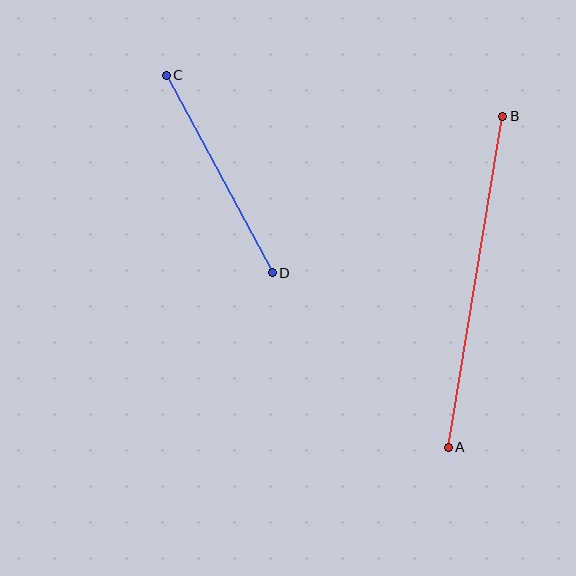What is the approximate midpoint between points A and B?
The midpoint is at approximately (475, 282) pixels.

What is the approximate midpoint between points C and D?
The midpoint is at approximately (219, 174) pixels.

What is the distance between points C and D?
The distance is approximately 224 pixels.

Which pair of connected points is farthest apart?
Points A and B are farthest apart.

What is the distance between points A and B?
The distance is approximately 335 pixels.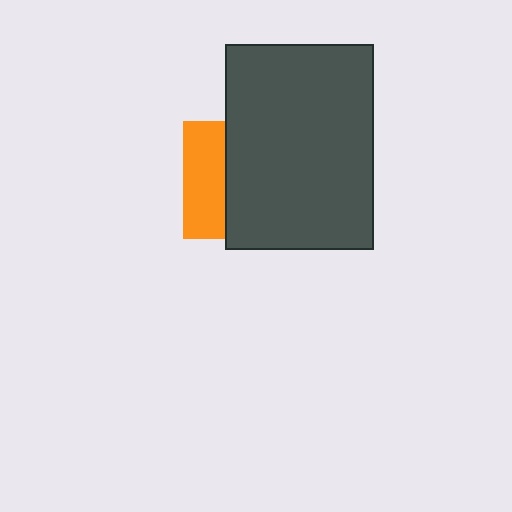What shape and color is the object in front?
The object in front is a dark gray rectangle.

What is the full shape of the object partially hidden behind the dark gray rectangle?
The partially hidden object is an orange square.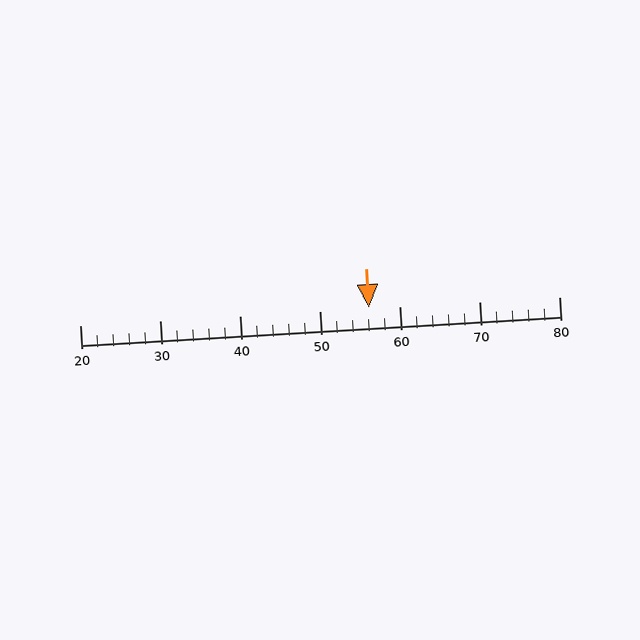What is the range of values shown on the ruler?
The ruler shows values from 20 to 80.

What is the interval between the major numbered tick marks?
The major tick marks are spaced 10 units apart.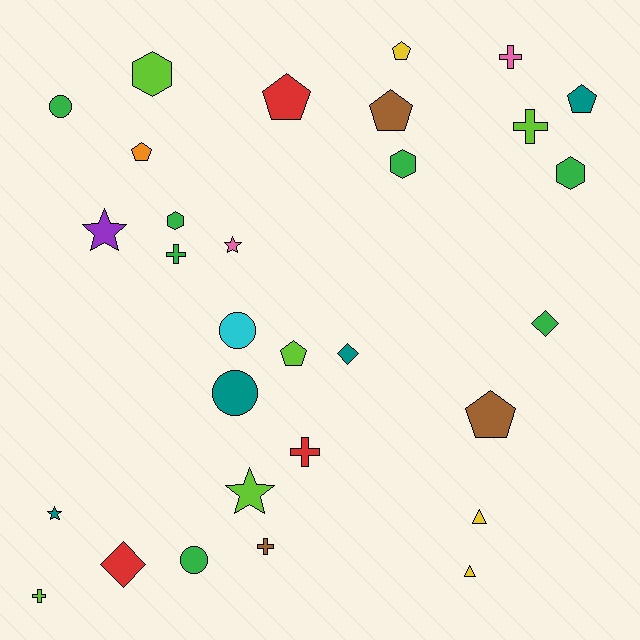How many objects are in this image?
There are 30 objects.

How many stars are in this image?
There are 4 stars.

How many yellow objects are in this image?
There are 3 yellow objects.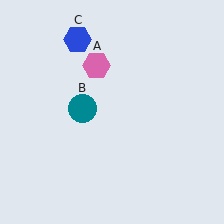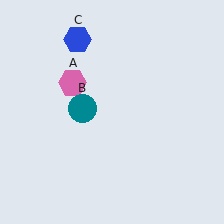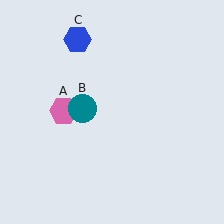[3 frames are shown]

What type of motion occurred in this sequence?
The pink hexagon (object A) rotated counterclockwise around the center of the scene.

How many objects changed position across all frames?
1 object changed position: pink hexagon (object A).